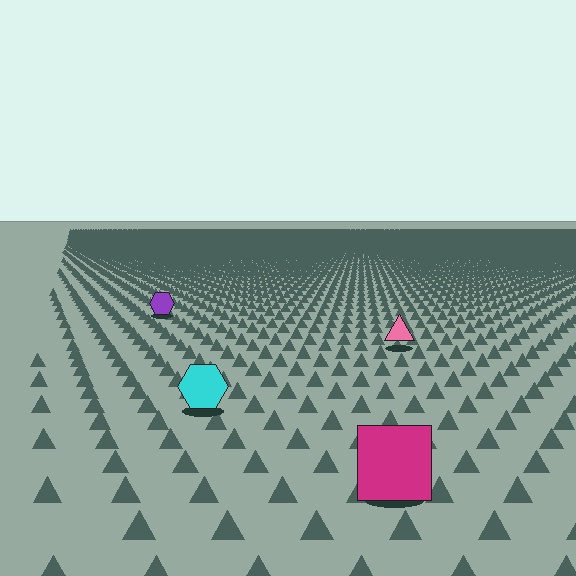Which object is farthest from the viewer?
The purple hexagon is farthest from the viewer. It appears smaller and the ground texture around it is denser.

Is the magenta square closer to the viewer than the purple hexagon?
Yes. The magenta square is closer — you can tell from the texture gradient: the ground texture is coarser near it.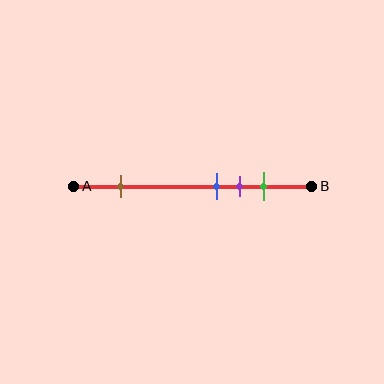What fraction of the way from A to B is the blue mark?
The blue mark is approximately 60% (0.6) of the way from A to B.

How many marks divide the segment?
There are 4 marks dividing the segment.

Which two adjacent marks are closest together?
The blue and purple marks are the closest adjacent pair.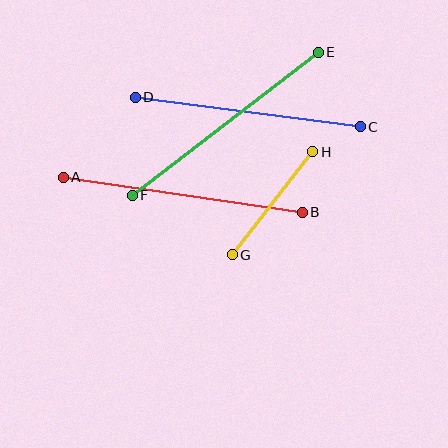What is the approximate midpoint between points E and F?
The midpoint is at approximately (225, 124) pixels.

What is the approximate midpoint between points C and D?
The midpoint is at approximately (248, 112) pixels.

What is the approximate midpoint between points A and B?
The midpoint is at approximately (183, 195) pixels.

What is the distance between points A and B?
The distance is approximately 241 pixels.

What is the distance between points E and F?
The distance is approximately 235 pixels.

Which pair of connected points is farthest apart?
Points A and B are farthest apart.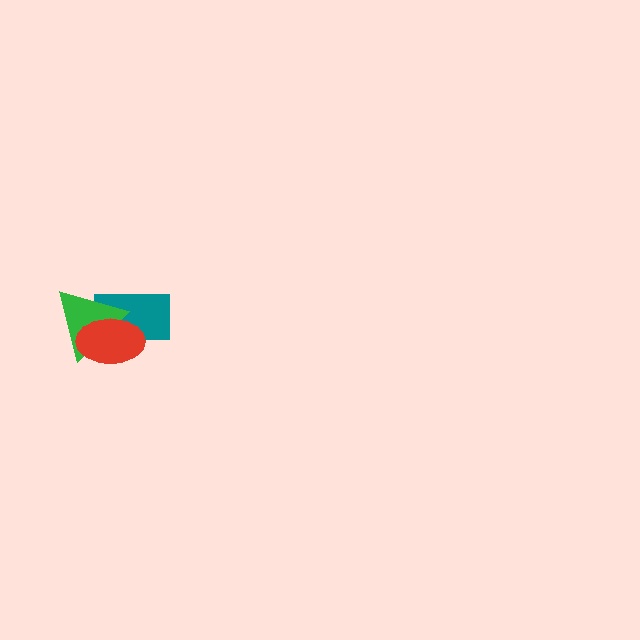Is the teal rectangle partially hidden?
Yes, it is partially covered by another shape.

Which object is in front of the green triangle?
The red ellipse is in front of the green triangle.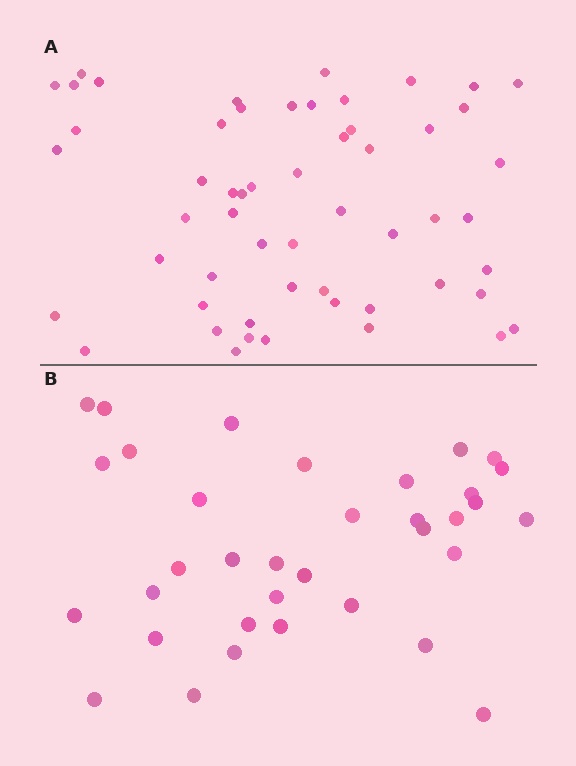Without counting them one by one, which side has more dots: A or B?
Region A (the top region) has more dots.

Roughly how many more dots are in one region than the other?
Region A has approximately 20 more dots than region B.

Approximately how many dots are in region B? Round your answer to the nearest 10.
About 40 dots. (The exact count is 35, which rounds to 40.)